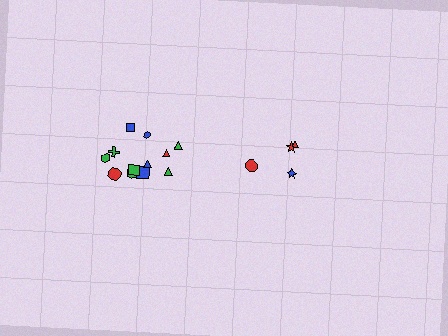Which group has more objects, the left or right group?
The left group.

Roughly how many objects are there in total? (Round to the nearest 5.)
Roughly 15 objects in total.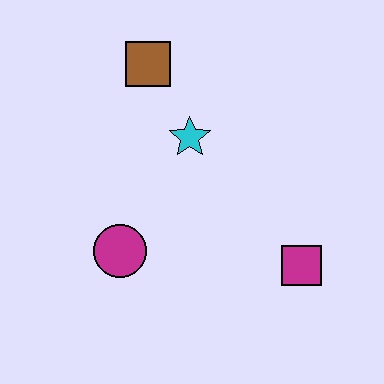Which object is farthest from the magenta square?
The brown square is farthest from the magenta square.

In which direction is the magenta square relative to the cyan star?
The magenta square is below the cyan star.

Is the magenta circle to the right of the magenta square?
No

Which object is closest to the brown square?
The cyan star is closest to the brown square.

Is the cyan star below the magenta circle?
No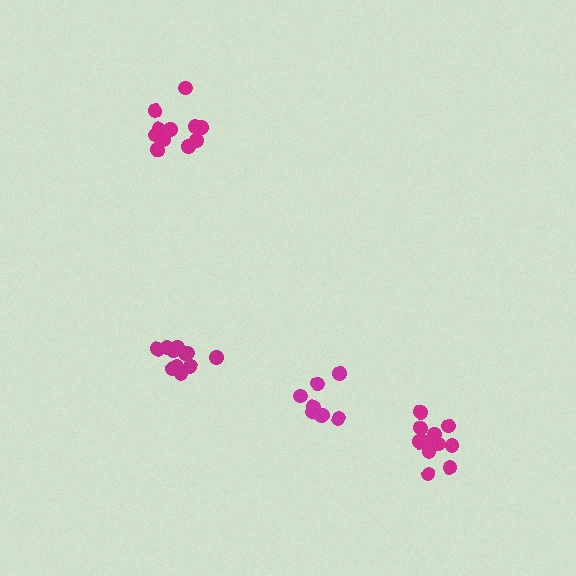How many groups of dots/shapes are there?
There are 4 groups.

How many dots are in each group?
Group 1: 11 dots, Group 2: 11 dots, Group 3: 12 dots, Group 4: 7 dots (41 total).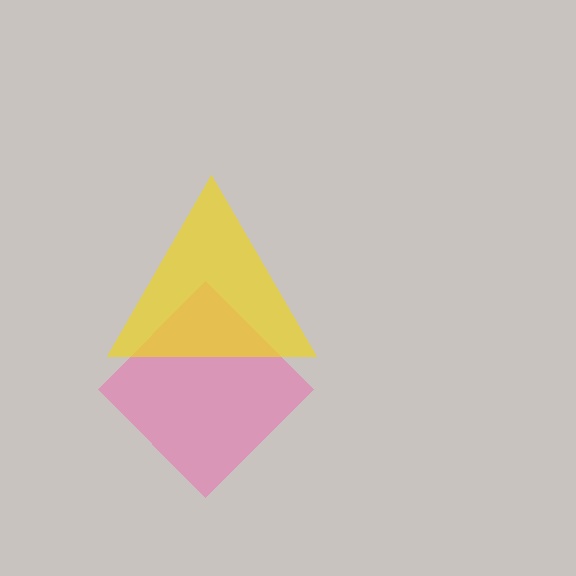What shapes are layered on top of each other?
The layered shapes are: a pink diamond, a yellow triangle.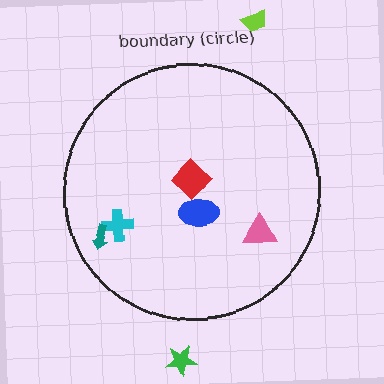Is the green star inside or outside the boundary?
Outside.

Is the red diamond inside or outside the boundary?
Inside.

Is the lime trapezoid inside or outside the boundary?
Outside.